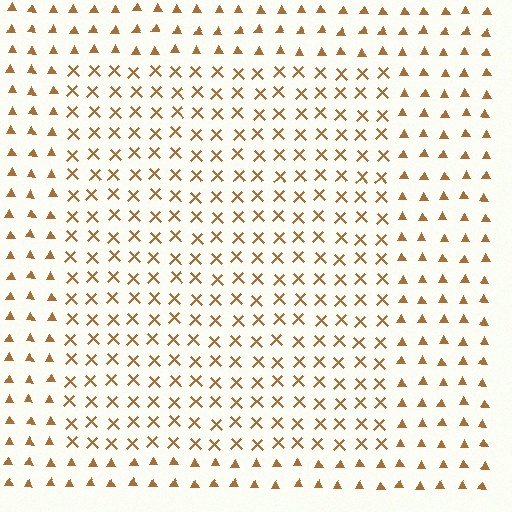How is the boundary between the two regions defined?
The boundary is defined by a change in element shape: X marks inside vs. triangles outside. All elements share the same color and spacing.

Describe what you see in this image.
The image is filled with small brown elements arranged in a uniform grid. A rectangle-shaped region contains X marks, while the surrounding area contains triangles. The boundary is defined purely by the change in element shape.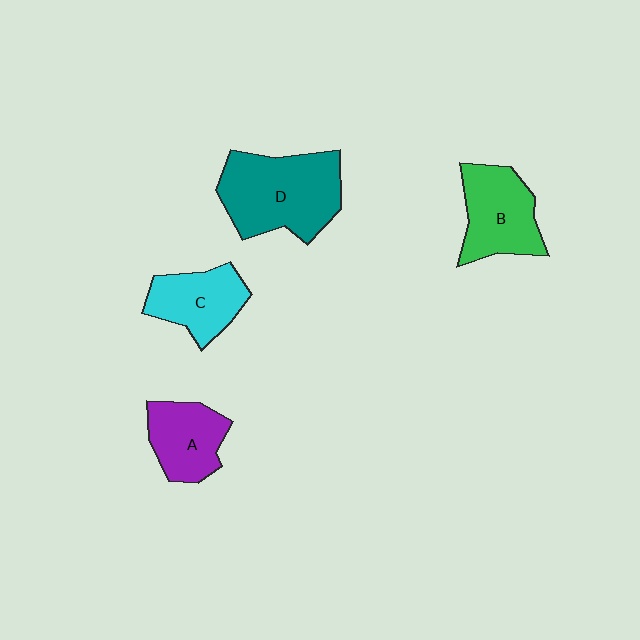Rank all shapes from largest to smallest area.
From largest to smallest: D (teal), B (green), C (cyan), A (purple).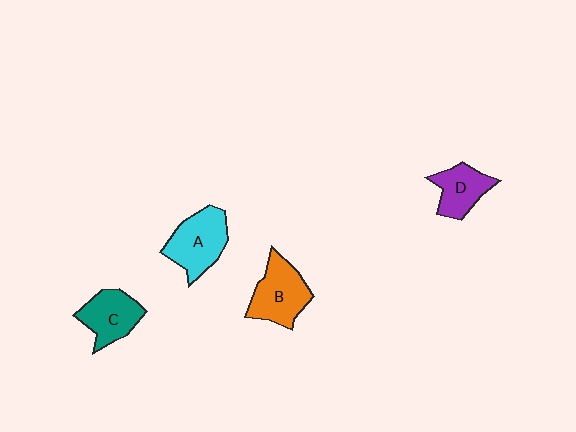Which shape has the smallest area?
Shape D (purple).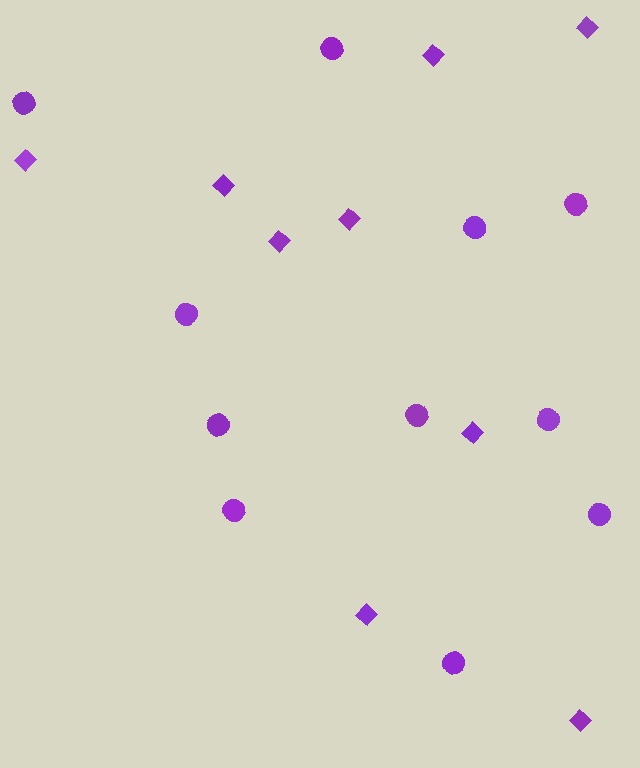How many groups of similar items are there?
There are 2 groups: one group of diamonds (9) and one group of circles (11).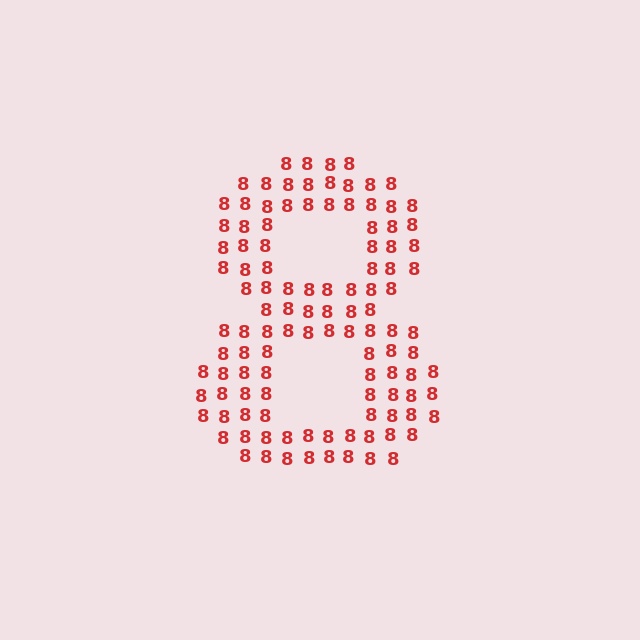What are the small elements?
The small elements are digit 8's.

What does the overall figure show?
The overall figure shows the digit 8.